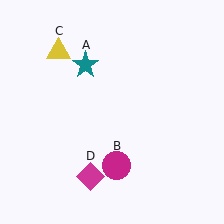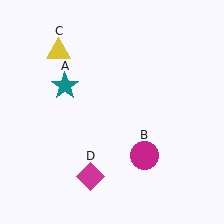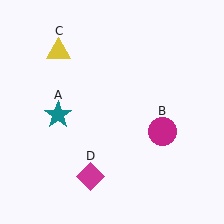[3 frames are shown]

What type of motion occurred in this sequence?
The teal star (object A), magenta circle (object B) rotated counterclockwise around the center of the scene.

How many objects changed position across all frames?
2 objects changed position: teal star (object A), magenta circle (object B).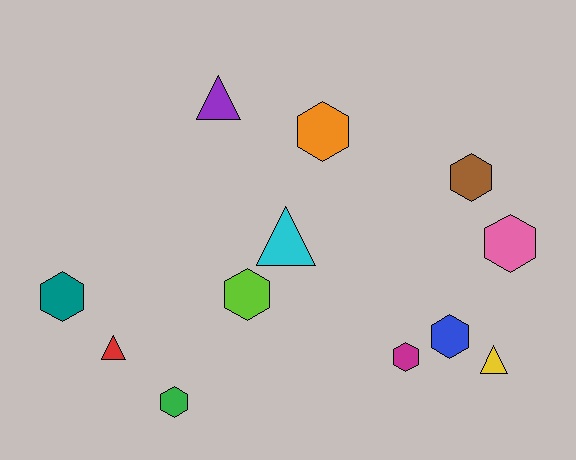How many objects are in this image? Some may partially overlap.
There are 12 objects.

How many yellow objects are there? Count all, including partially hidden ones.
There is 1 yellow object.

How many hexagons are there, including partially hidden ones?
There are 8 hexagons.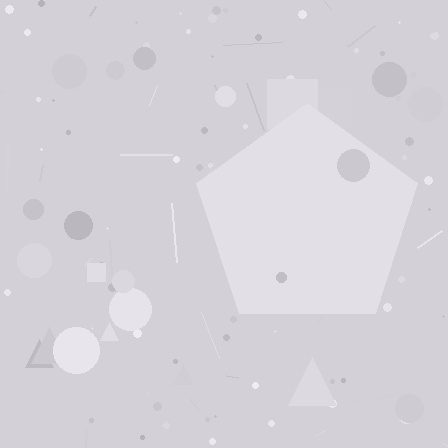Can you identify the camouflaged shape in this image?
The camouflaged shape is a pentagon.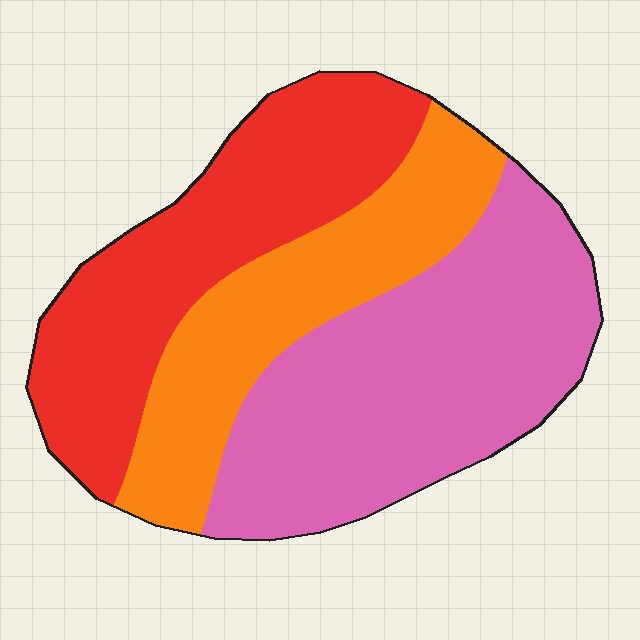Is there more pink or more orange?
Pink.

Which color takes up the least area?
Orange, at roughly 25%.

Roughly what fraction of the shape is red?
Red takes up about one third (1/3) of the shape.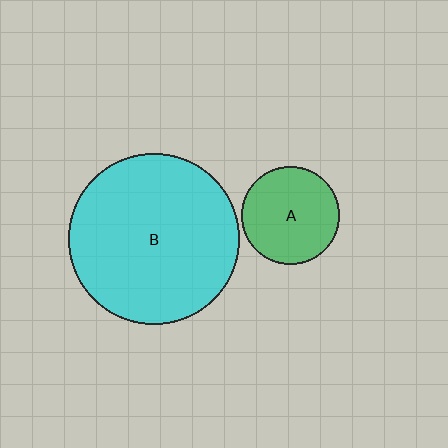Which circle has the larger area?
Circle B (cyan).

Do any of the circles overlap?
No, none of the circles overlap.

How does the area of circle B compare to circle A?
Approximately 3.1 times.